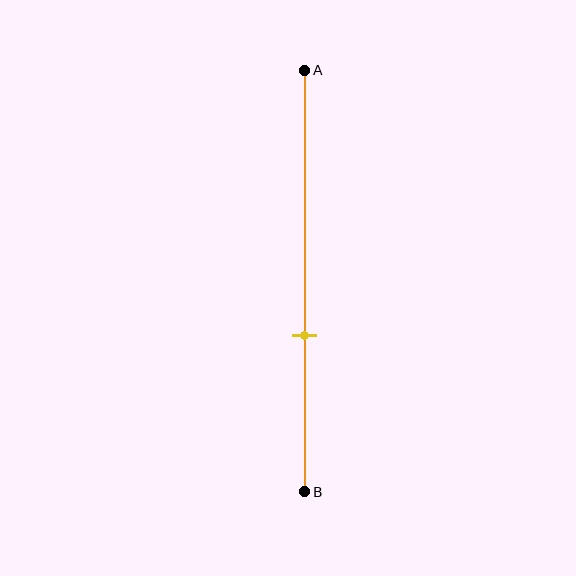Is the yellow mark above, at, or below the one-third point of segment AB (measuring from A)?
The yellow mark is below the one-third point of segment AB.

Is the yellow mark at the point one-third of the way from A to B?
No, the mark is at about 65% from A, not at the 33% one-third point.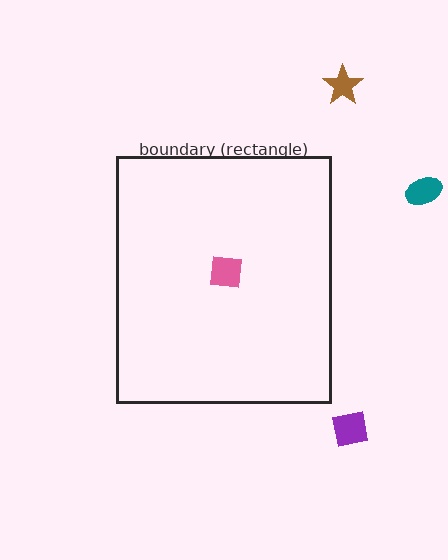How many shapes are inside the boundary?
1 inside, 3 outside.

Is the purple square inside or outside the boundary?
Outside.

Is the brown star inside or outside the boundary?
Outside.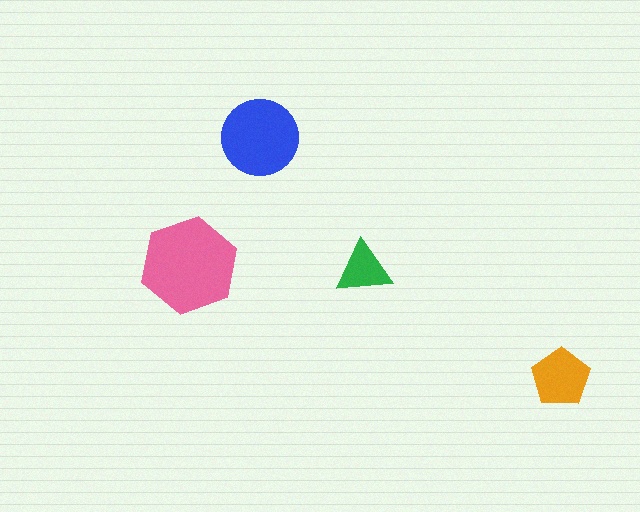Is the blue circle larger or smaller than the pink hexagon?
Smaller.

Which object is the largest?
The pink hexagon.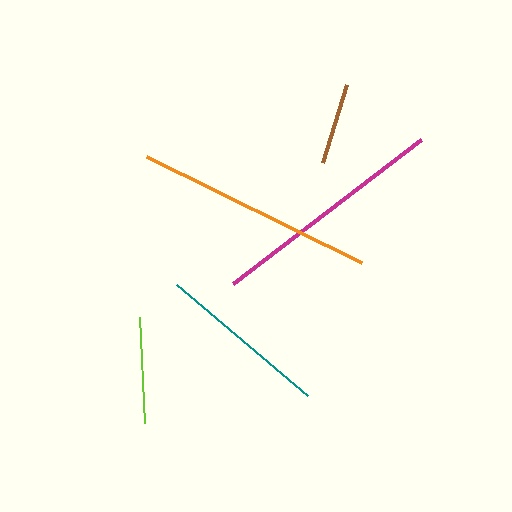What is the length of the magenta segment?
The magenta segment is approximately 236 pixels long.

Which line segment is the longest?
The orange line is the longest at approximately 240 pixels.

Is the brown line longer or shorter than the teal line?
The teal line is longer than the brown line.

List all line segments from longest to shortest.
From longest to shortest: orange, magenta, teal, lime, brown.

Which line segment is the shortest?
The brown line is the shortest at approximately 82 pixels.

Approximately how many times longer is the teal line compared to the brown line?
The teal line is approximately 2.1 times the length of the brown line.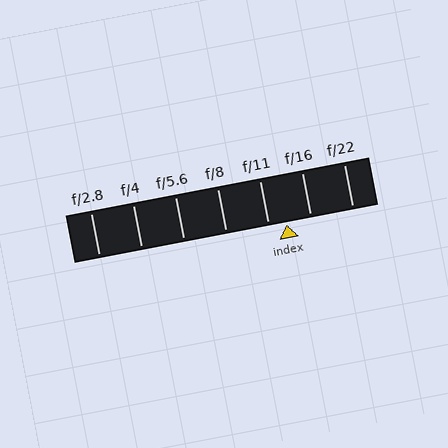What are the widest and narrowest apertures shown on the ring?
The widest aperture shown is f/2.8 and the narrowest is f/22.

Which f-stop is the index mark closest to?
The index mark is closest to f/11.